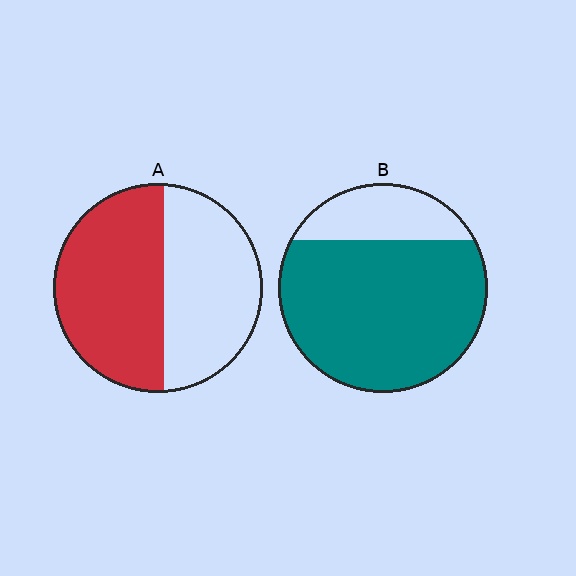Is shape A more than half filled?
Roughly half.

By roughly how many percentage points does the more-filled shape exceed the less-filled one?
By roughly 25 percentage points (B over A).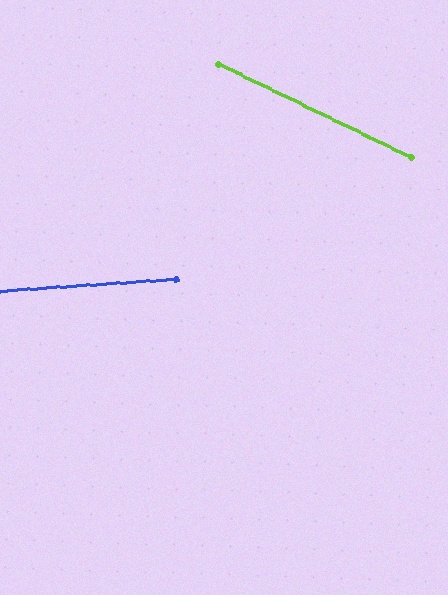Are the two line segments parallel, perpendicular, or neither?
Neither parallel nor perpendicular — they differ by about 30°.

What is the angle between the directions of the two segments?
Approximately 30 degrees.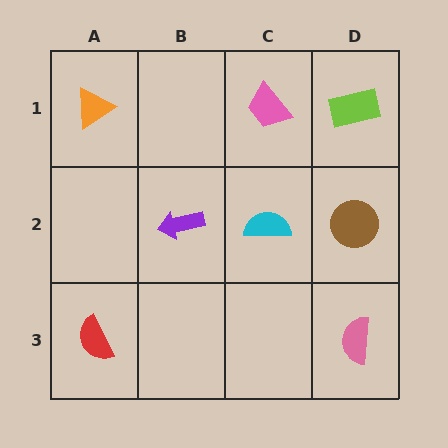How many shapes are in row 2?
3 shapes.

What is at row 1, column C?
A pink trapezoid.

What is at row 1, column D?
A lime rectangle.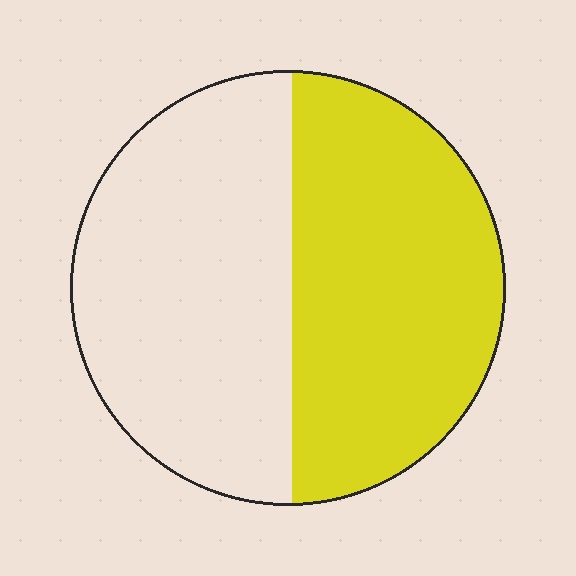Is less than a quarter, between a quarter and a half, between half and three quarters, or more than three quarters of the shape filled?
Between a quarter and a half.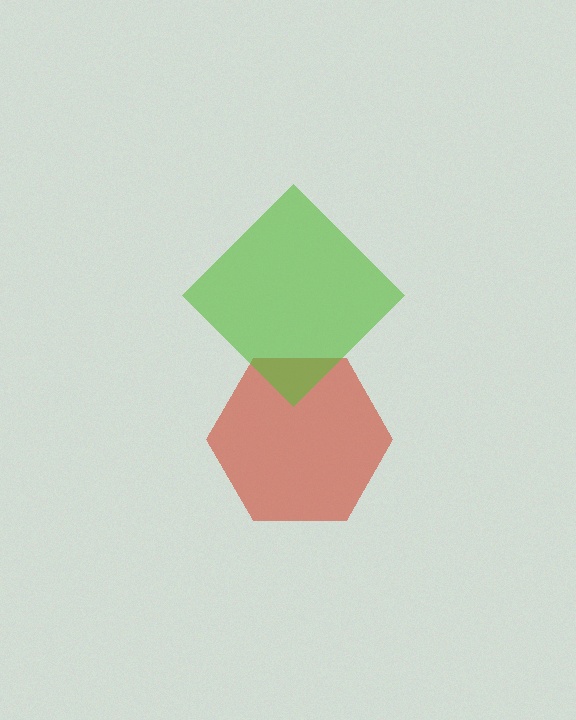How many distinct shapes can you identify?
There are 2 distinct shapes: a red hexagon, a lime diamond.